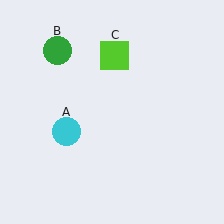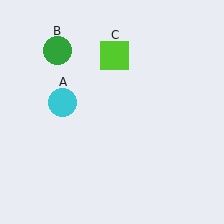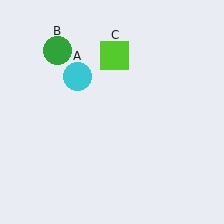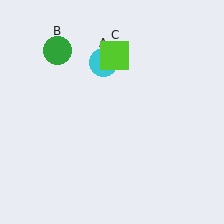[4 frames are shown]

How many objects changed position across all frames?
1 object changed position: cyan circle (object A).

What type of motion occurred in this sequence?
The cyan circle (object A) rotated clockwise around the center of the scene.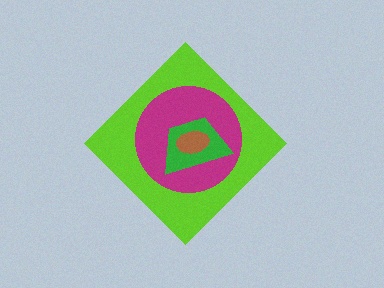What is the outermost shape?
The lime diamond.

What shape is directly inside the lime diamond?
The magenta circle.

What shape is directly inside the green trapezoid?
The brown ellipse.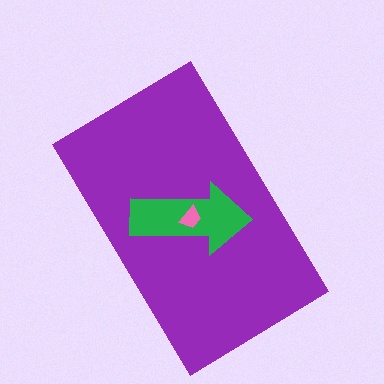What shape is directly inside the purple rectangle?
The green arrow.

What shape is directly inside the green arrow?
The pink trapezoid.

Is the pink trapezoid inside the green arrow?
Yes.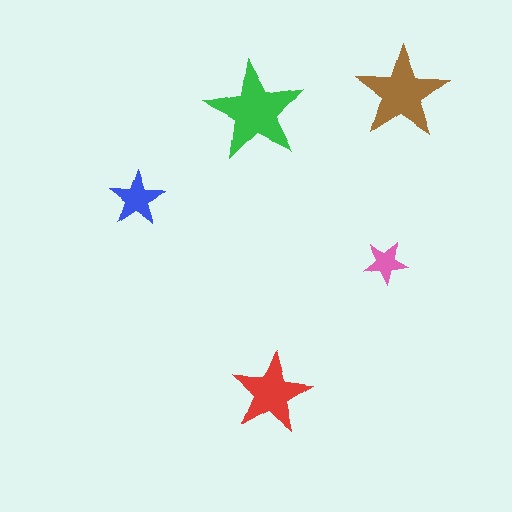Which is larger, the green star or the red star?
The green one.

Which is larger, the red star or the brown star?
The brown one.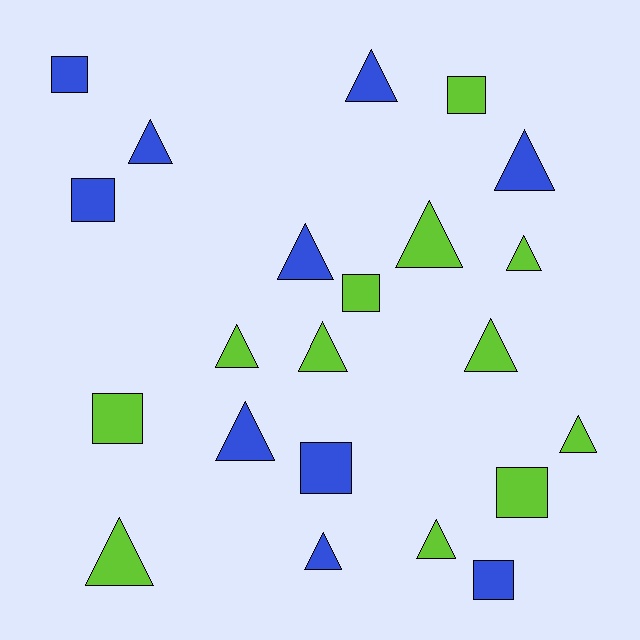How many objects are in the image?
There are 22 objects.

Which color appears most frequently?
Lime, with 12 objects.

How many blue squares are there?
There are 4 blue squares.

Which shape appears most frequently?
Triangle, with 14 objects.